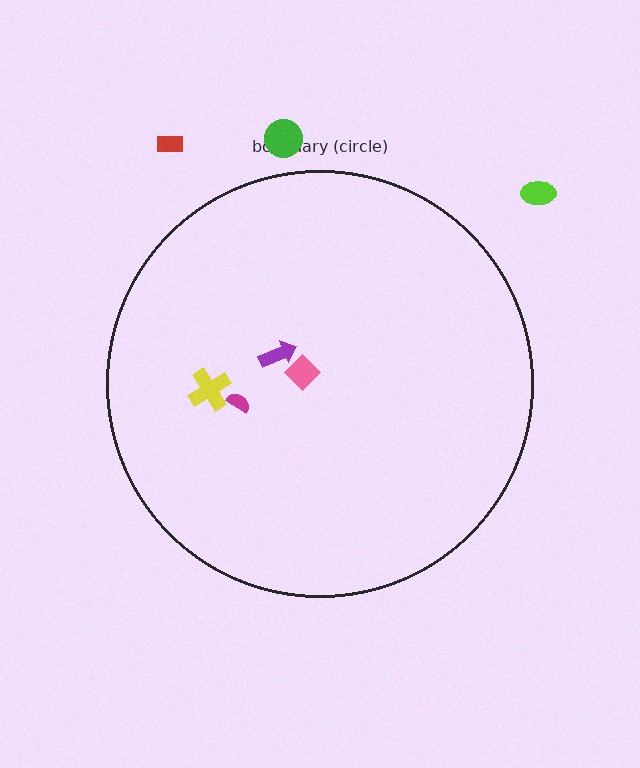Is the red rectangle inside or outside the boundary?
Outside.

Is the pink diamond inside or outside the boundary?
Inside.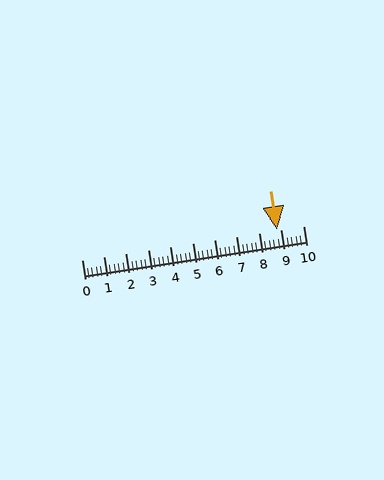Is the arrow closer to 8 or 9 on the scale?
The arrow is closer to 9.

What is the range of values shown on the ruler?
The ruler shows values from 0 to 10.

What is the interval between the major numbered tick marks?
The major tick marks are spaced 1 units apart.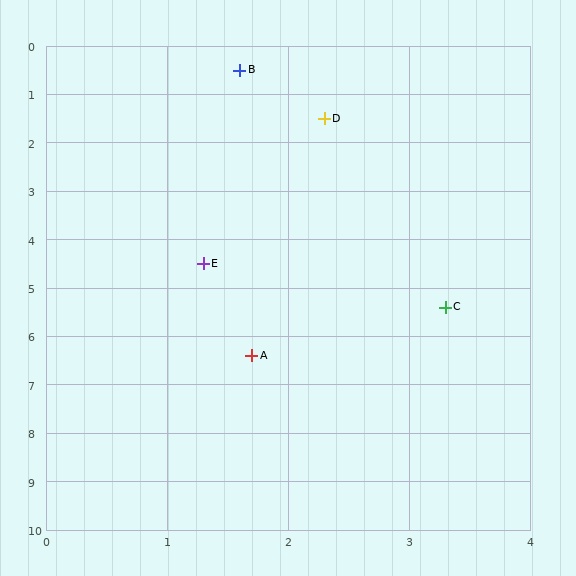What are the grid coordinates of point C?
Point C is at approximately (3.3, 5.4).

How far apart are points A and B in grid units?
Points A and B are about 5.9 grid units apart.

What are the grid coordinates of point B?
Point B is at approximately (1.6, 0.5).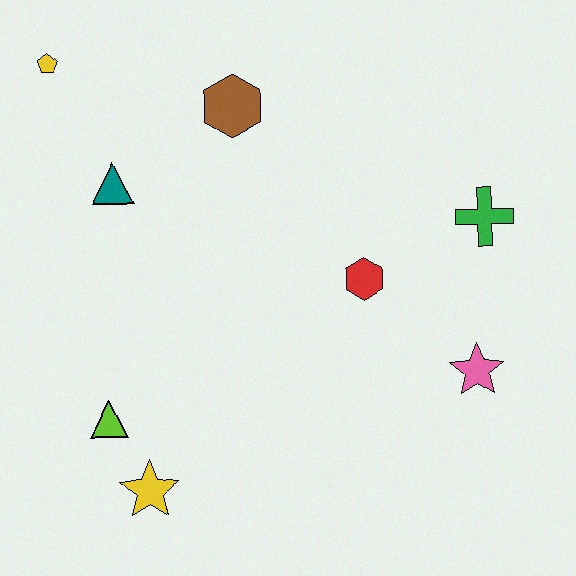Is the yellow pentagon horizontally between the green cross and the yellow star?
No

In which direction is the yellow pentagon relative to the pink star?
The yellow pentagon is to the left of the pink star.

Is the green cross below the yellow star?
No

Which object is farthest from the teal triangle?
The pink star is farthest from the teal triangle.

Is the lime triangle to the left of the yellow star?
Yes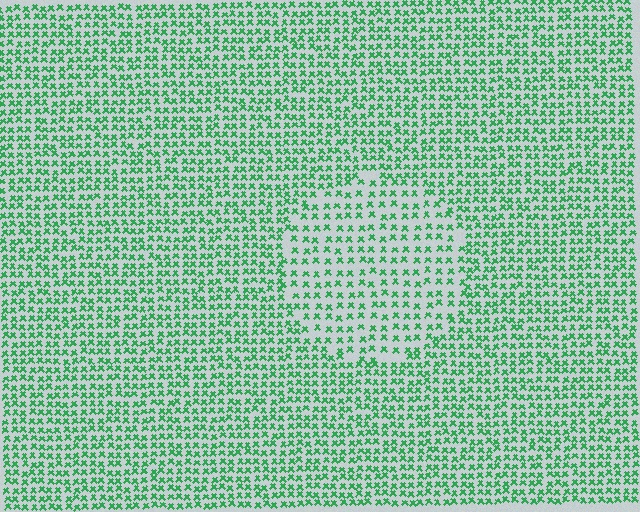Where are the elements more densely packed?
The elements are more densely packed outside the circle boundary.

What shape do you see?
I see a circle.